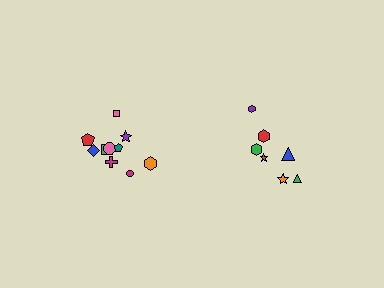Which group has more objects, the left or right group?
The left group.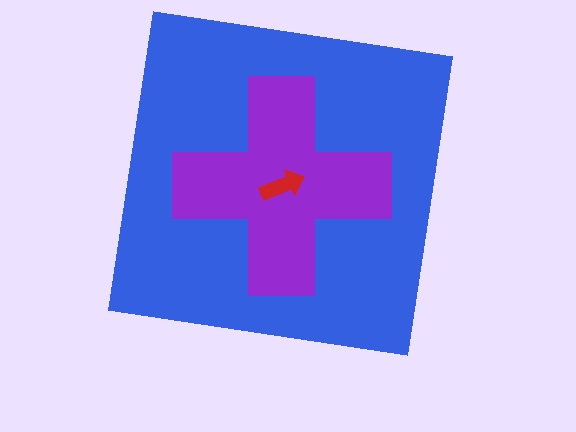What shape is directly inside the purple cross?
The red arrow.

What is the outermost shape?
The blue square.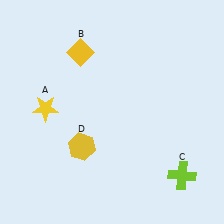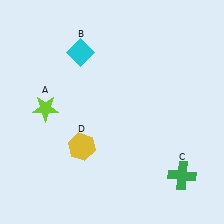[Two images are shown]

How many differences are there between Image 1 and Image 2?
There are 3 differences between the two images.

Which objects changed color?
A changed from yellow to lime. B changed from yellow to cyan. C changed from lime to green.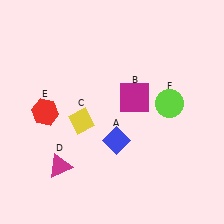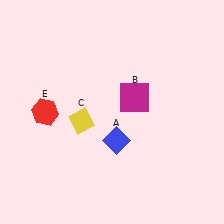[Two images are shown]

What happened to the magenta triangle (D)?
The magenta triangle (D) was removed in Image 2. It was in the bottom-left area of Image 1.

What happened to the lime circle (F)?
The lime circle (F) was removed in Image 2. It was in the top-right area of Image 1.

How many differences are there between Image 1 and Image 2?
There are 2 differences between the two images.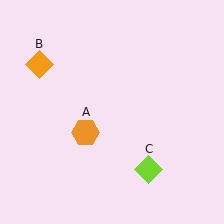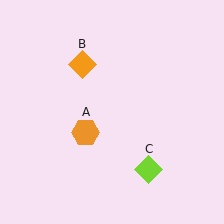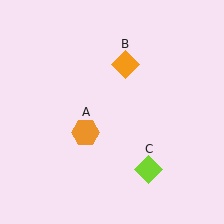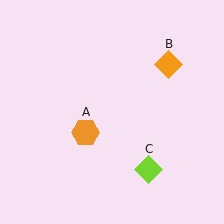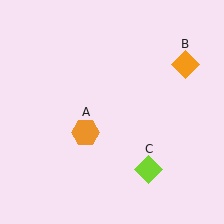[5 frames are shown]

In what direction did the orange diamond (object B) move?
The orange diamond (object B) moved right.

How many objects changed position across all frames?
1 object changed position: orange diamond (object B).